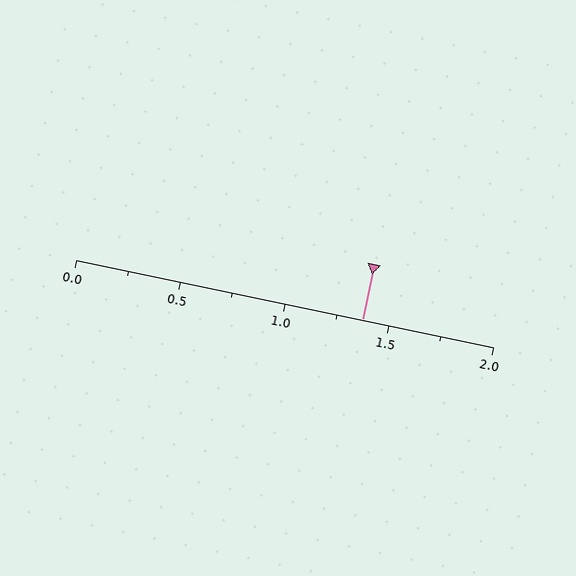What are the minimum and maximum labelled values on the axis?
The axis runs from 0.0 to 2.0.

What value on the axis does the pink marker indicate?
The marker indicates approximately 1.38.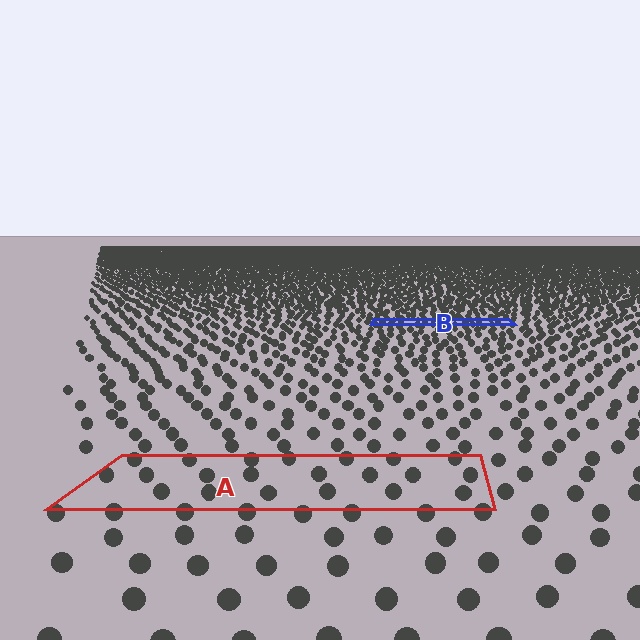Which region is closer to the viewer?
Region A is closer. The texture elements there are larger and more spread out.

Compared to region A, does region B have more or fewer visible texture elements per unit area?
Region B has more texture elements per unit area — they are packed more densely because it is farther away.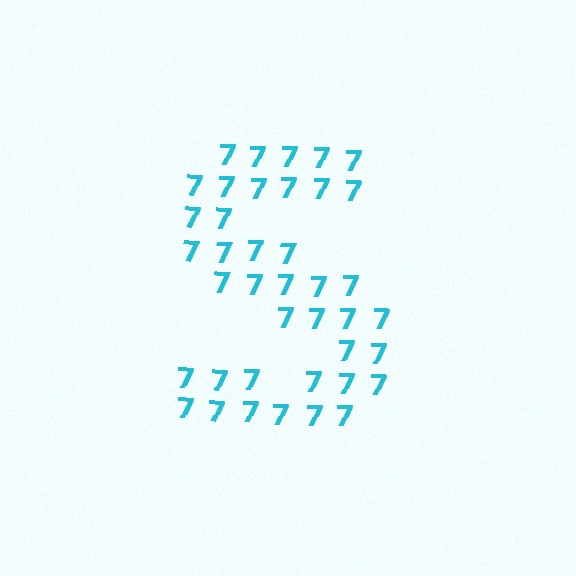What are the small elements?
The small elements are digit 7's.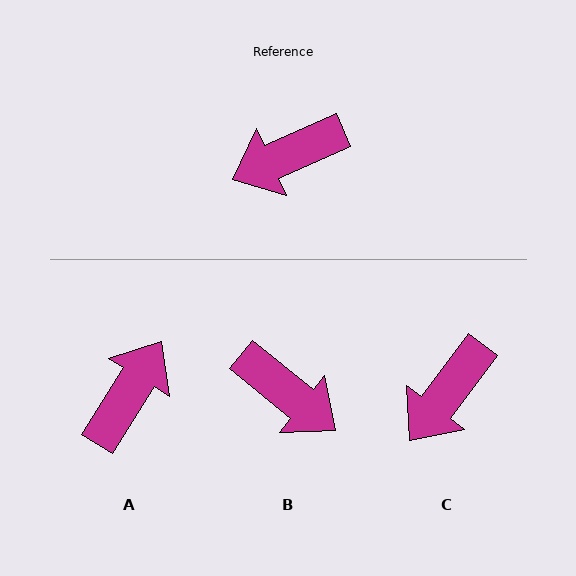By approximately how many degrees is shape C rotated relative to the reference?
Approximately 29 degrees counter-clockwise.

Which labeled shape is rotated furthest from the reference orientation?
A, about 146 degrees away.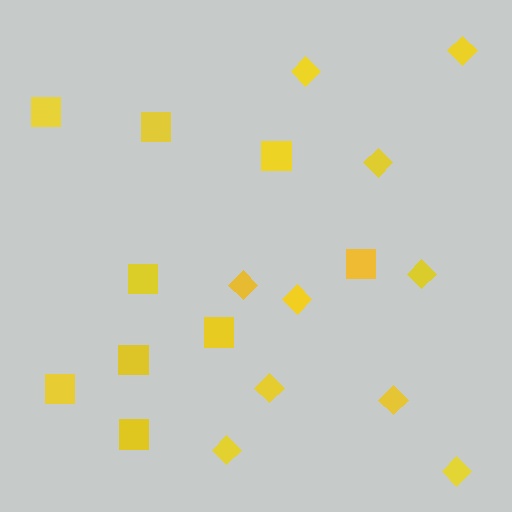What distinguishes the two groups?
There are 2 groups: one group of squares (9) and one group of diamonds (10).